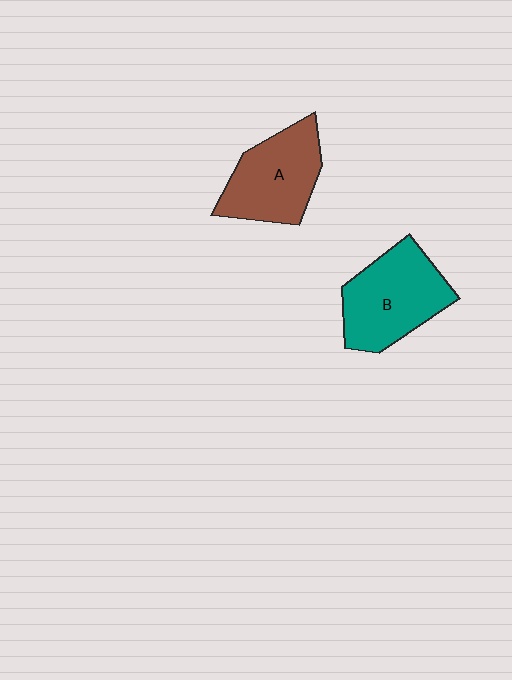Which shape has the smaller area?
Shape A (brown).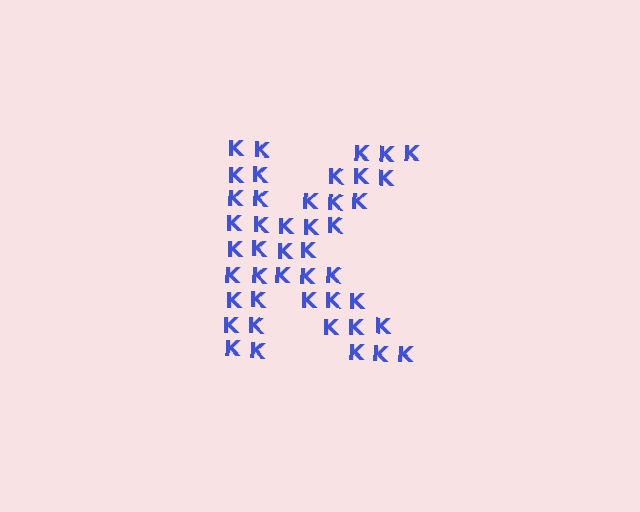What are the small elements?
The small elements are letter K's.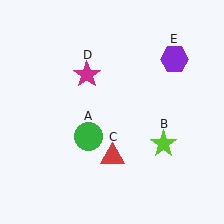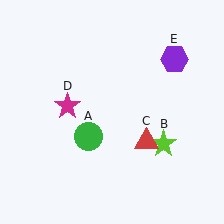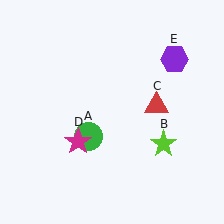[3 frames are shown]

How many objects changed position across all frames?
2 objects changed position: red triangle (object C), magenta star (object D).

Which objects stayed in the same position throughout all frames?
Green circle (object A) and lime star (object B) and purple hexagon (object E) remained stationary.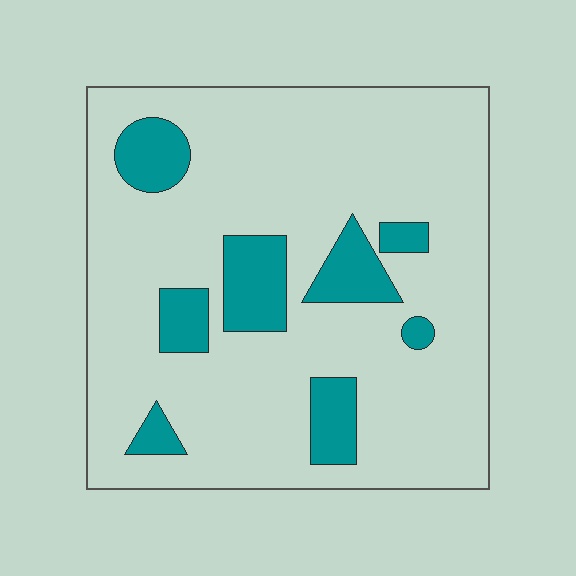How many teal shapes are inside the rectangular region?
8.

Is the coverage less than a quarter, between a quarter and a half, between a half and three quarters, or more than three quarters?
Less than a quarter.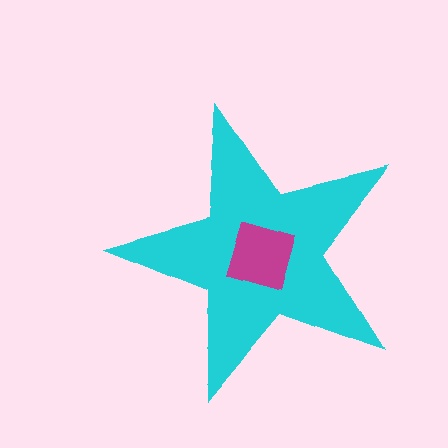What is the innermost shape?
The magenta diamond.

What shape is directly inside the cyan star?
The magenta diamond.